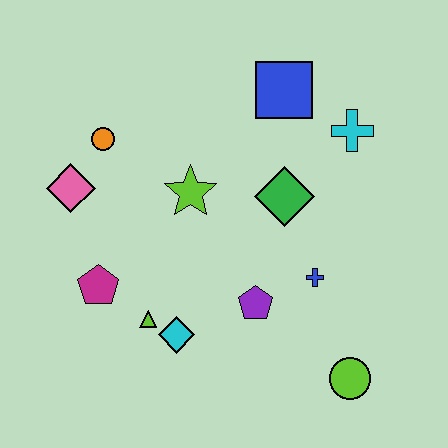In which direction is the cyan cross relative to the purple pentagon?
The cyan cross is above the purple pentagon.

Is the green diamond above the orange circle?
No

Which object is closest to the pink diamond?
The orange circle is closest to the pink diamond.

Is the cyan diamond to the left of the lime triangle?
No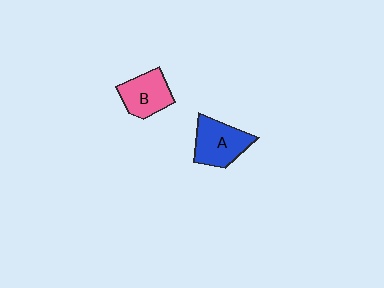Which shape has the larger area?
Shape A (blue).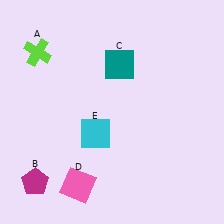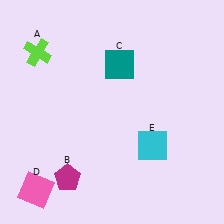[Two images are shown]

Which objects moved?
The objects that moved are: the magenta pentagon (B), the pink square (D), the cyan square (E).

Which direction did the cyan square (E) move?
The cyan square (E) moved right.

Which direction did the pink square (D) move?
The pink square (D) moved left.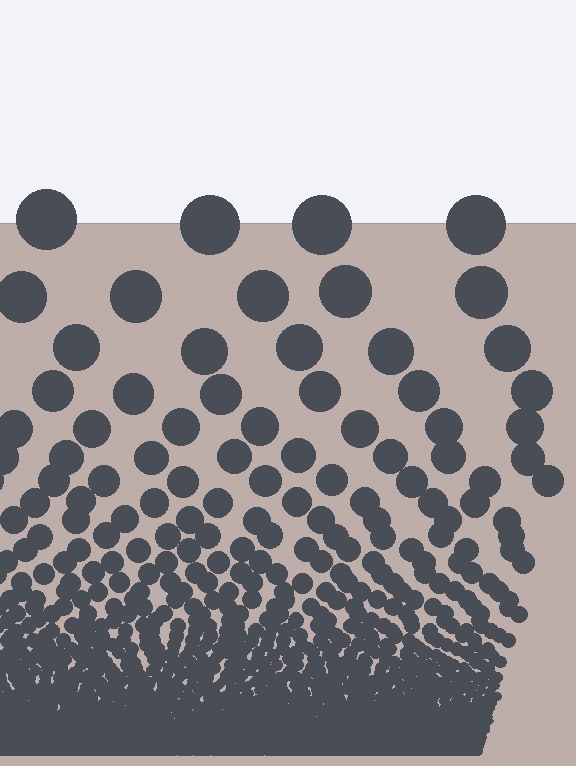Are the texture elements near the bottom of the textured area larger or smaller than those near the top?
Smaller. The gradient is inverted — elements near the bottom are smaller and denser.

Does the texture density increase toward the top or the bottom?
Density increases toward the bottom.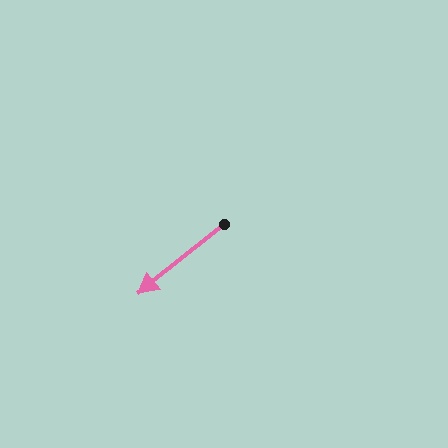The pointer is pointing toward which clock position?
Roughly 8 o'clock.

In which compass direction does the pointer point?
Southwest.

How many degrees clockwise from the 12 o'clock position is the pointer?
Approximately 231 degrees.